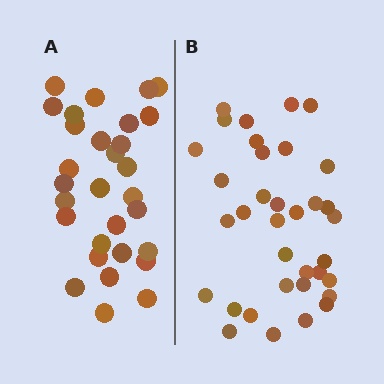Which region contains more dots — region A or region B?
Region B (the right region) has more dots.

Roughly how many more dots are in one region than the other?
Region B has about 5 more dots than region A.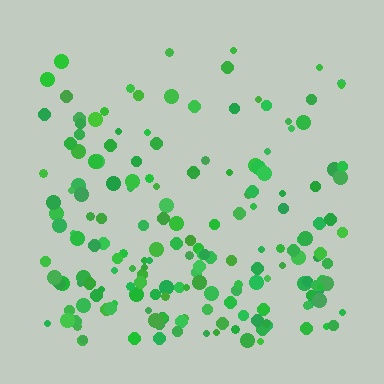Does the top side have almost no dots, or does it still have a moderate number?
Still a moderate number, just noticeably fewer than the bottom.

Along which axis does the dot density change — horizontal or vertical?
Vertical.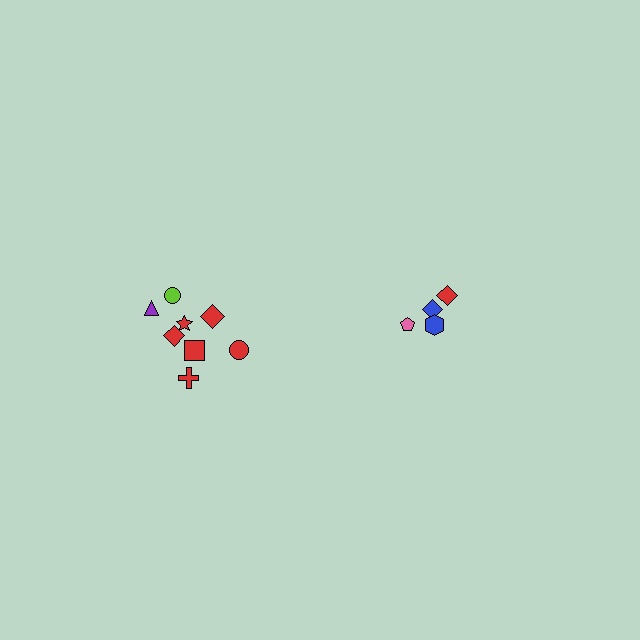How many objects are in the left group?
There are 8 objects.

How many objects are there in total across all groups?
There are 12 objects.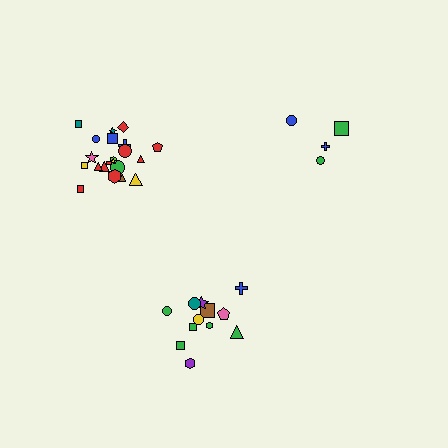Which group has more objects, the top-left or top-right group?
The top-left group.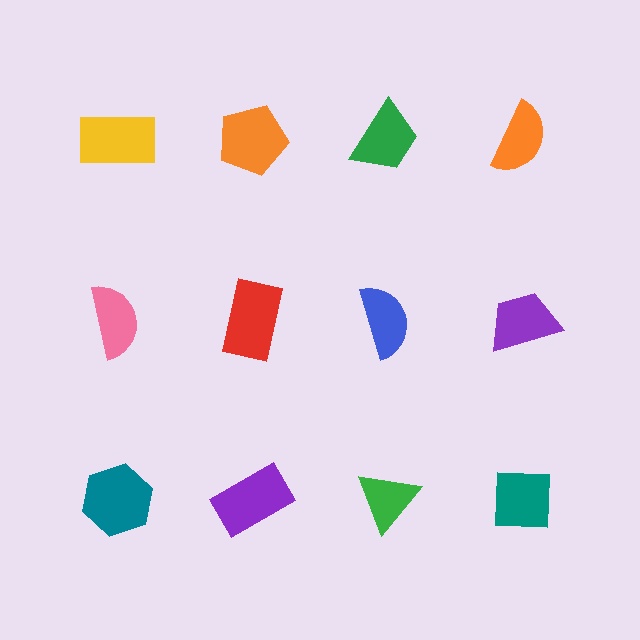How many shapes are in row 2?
4 shapes.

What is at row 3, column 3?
A green triangle.